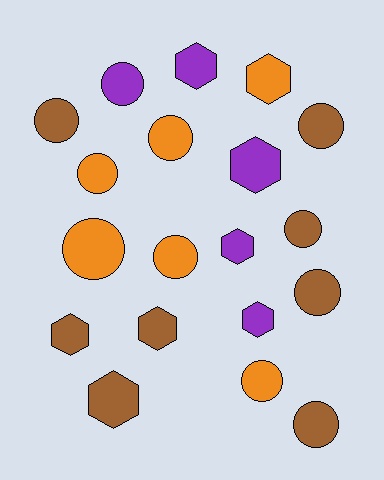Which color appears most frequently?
Brown, with 8 objects.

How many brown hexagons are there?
There are 3 brown hexagons.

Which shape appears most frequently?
Circle, with 11 objects.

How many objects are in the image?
There are 19 objects.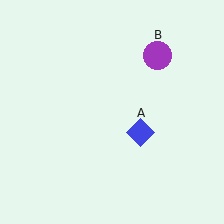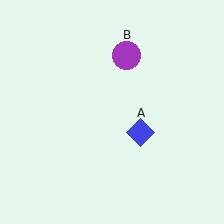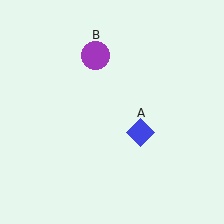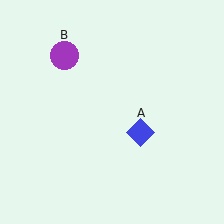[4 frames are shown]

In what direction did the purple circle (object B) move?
The purple circle (object B) moved left.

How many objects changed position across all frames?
1 object changed position: purple circle (object B).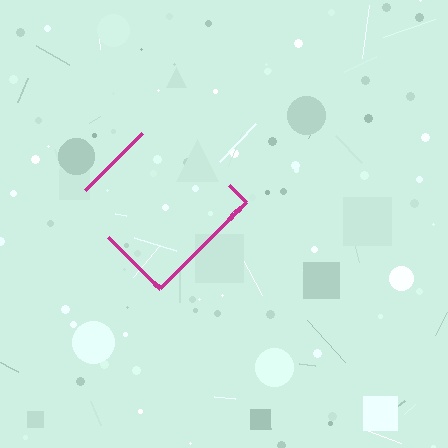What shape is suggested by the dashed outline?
The dashed outline suggests a diamond.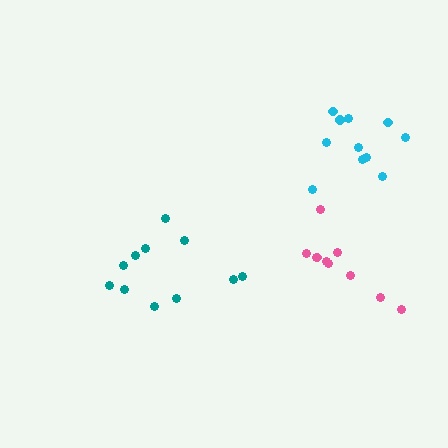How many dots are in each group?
Group 1: 10 dots, Group 2: 11 dots, Group 3: 11 dots (32 total).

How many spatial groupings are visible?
There are 3 spatial groupings.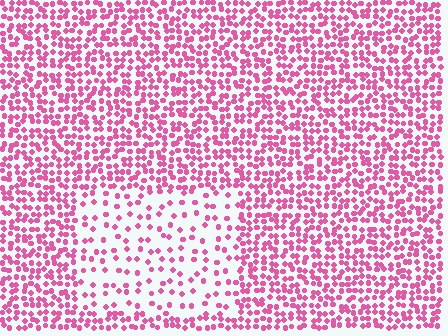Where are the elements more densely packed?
The elements are more densely packed outside the rectangle boundary.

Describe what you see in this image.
The image contains small pink elements arranged at two different densities. A rectangle-shaped region is visible where the elements are less densely packed than the surrounding area.